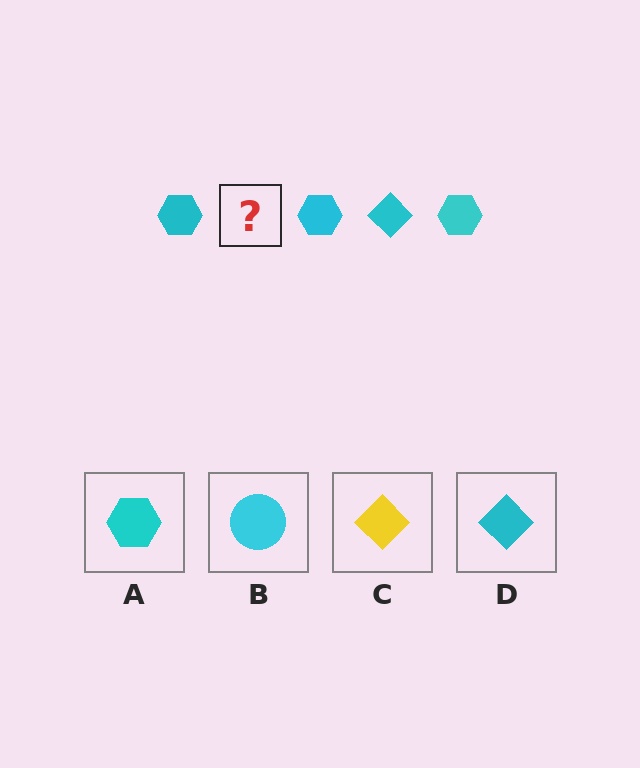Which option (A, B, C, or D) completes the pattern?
D.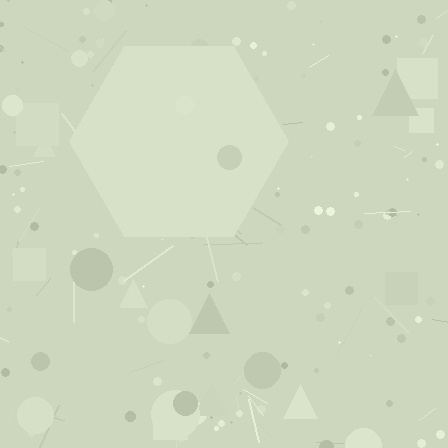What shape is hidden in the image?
A hexagon is hidden in the image.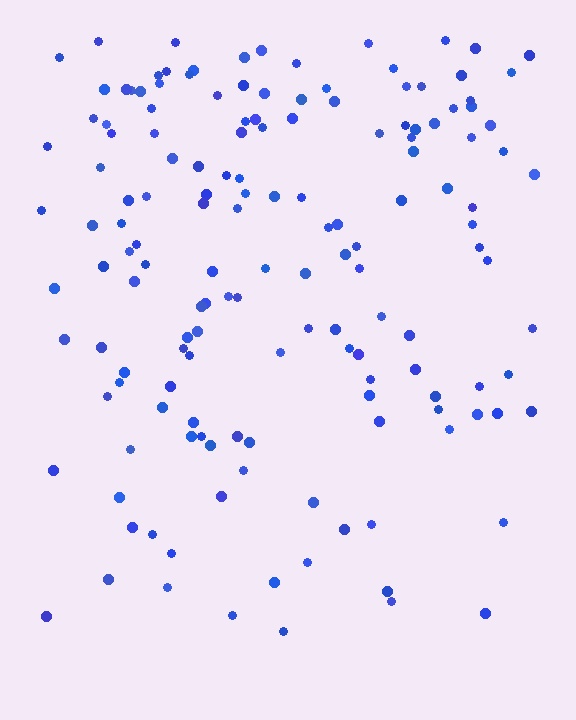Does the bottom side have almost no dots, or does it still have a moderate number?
Still a moderate number, just noticeably fewer than the top.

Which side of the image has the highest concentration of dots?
The top.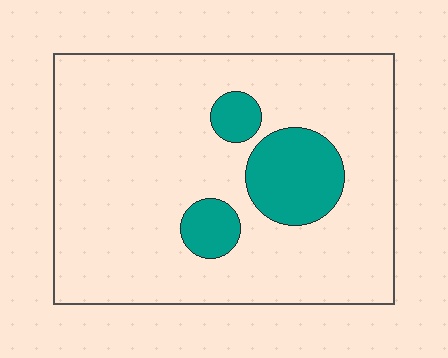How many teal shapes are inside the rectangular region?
3.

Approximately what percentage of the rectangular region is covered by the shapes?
Approximately 15%.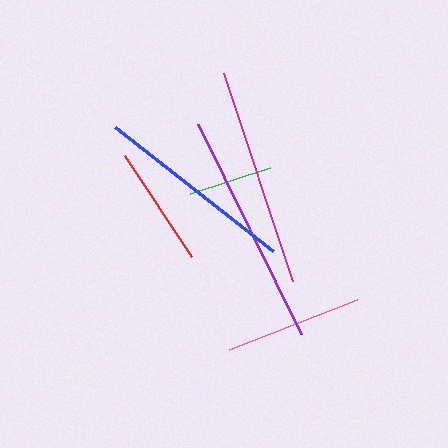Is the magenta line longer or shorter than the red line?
The magenta line is longer than the red line.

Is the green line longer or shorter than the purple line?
The purple line is longer than the green line.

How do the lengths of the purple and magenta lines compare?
The purple and magenta lines are approximately the same length.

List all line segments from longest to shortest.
From longest to shortest: purple, magenta, blue, pink, red, green.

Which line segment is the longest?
The purple line is the longest at approximately 234 pixels.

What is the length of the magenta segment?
The magenta segment is approximately 219 pixels long.